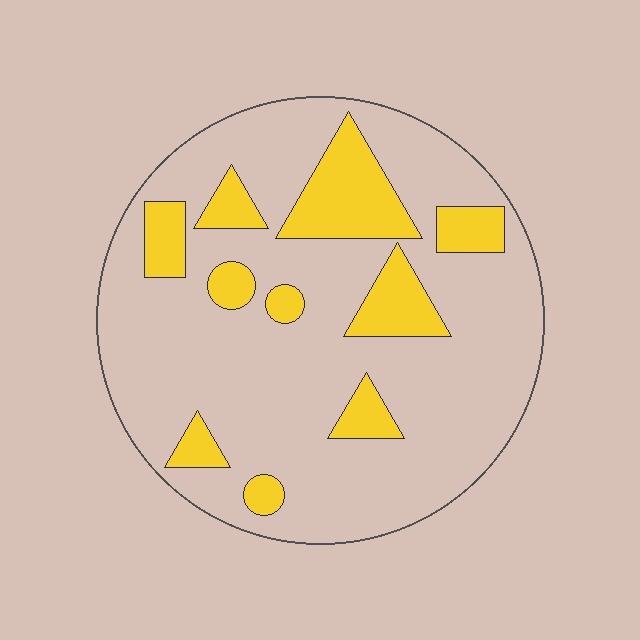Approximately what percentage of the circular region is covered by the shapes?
Approximately 20%.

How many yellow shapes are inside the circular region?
10.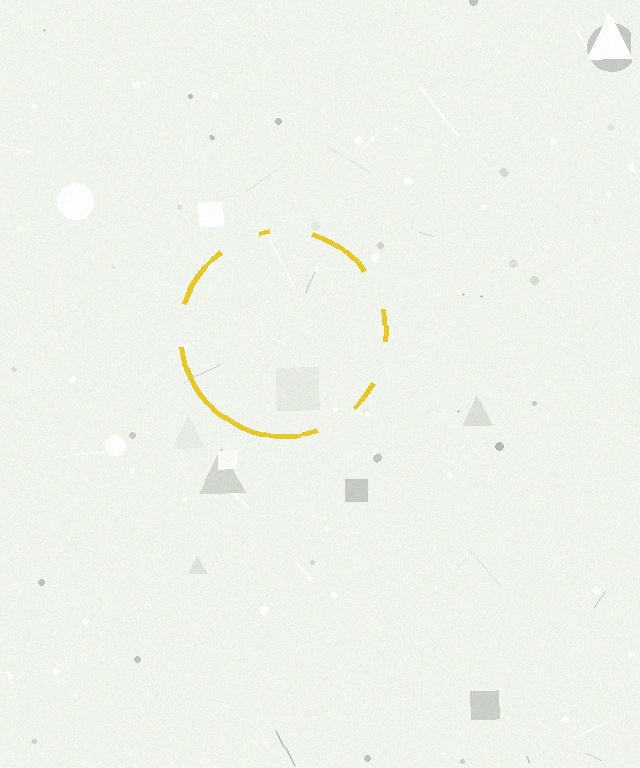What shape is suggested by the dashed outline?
The dashed outline suggests a circle.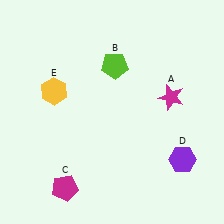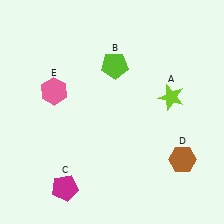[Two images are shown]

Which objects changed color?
A changed from magenta to lime. D changed from purple to brown. E changed from yellow to pink.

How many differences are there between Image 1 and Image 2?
There are 3 differences between the two images.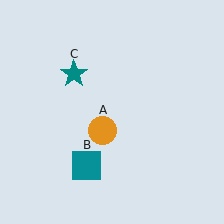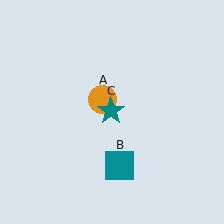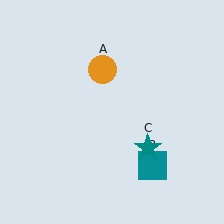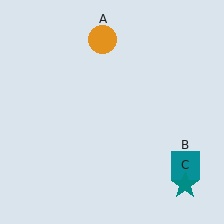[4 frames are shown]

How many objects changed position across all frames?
3 objects changed position: orange circle (object A), teal square (object B), teal star (object C).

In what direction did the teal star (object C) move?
The teal star (object C) moved down and to the right.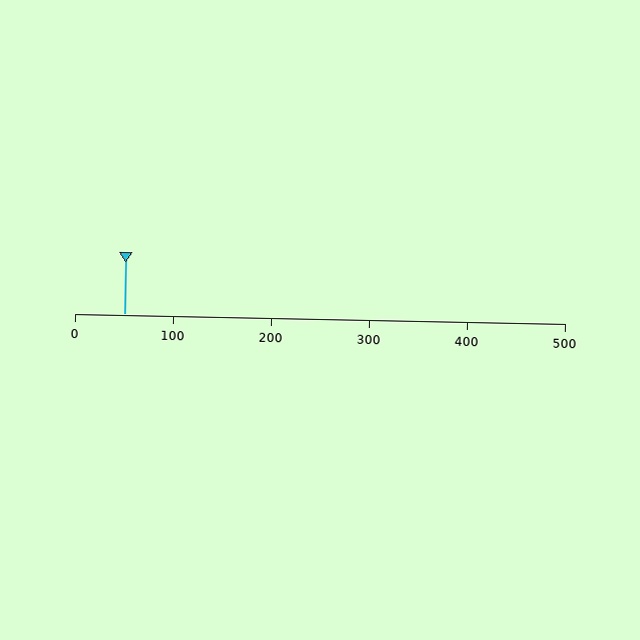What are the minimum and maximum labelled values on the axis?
The axis runs from 0 to 500.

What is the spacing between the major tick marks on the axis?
The major ticks are spaced 100 apart.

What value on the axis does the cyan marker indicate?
The marker indicates approximately 50.